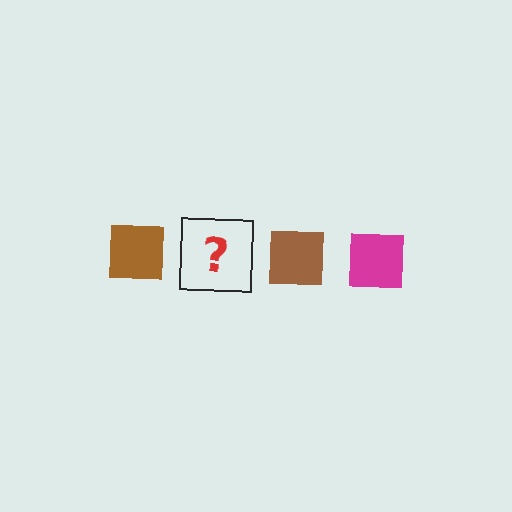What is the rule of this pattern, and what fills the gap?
The rule is that the pattern cycles through brown, magenta squares. The gap should be filled with a magenta square.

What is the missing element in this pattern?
The missing element is a magenta square.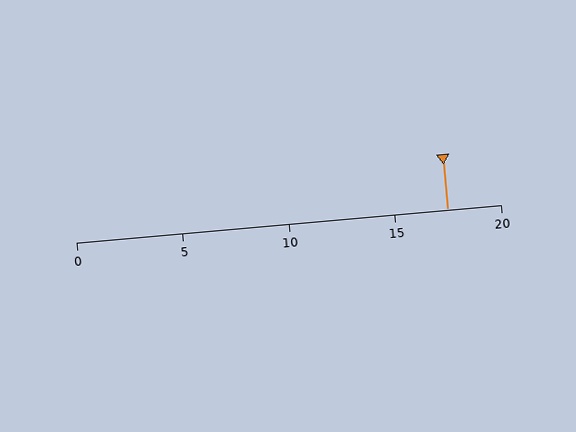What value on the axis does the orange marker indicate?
The marker indicates approximately 17.5.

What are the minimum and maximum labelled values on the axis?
The axis runs from 0 to 20.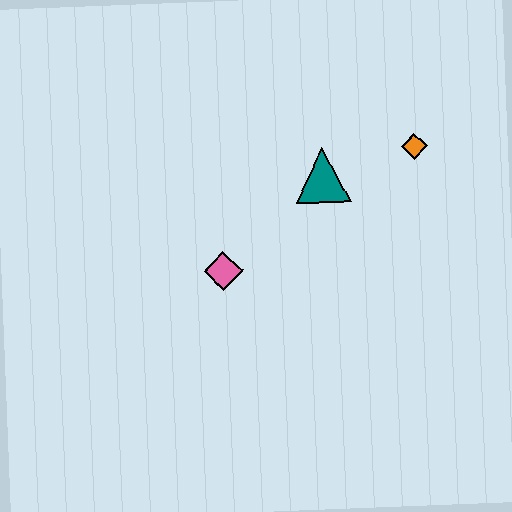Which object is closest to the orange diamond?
The teal triangle is closest to the orange diamond.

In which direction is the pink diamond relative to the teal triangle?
The pink diamond is to the left of the teal triangle.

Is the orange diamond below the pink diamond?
No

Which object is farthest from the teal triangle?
The pink diamond is farthest from the teal triangle.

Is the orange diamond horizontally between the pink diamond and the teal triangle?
No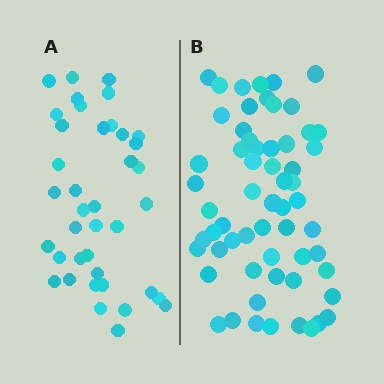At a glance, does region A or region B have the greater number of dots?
Region B (the right region) has more dots.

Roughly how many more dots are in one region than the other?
Region B has approximately 20 more dots than region A.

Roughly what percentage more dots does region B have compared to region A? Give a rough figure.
About 55% more.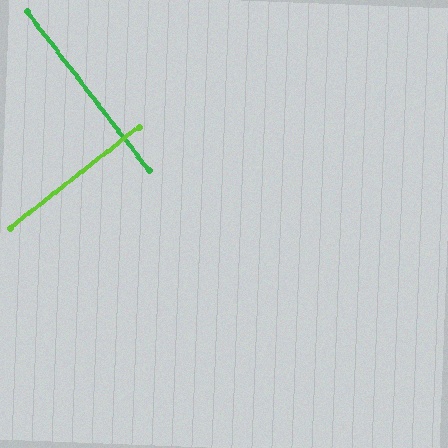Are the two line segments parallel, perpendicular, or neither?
Perpendicular — they meet at approximately 89°.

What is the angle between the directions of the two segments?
Approximately 89 degrees.